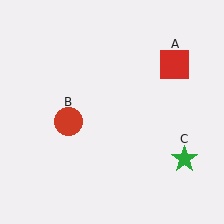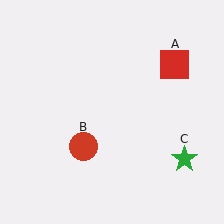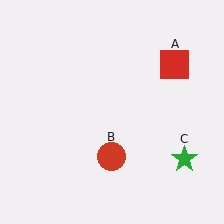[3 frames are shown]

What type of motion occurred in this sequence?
The red circle (object B) rotated counterclockwise around the center of the scene.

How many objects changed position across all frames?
1 object changed position: red circle (object B).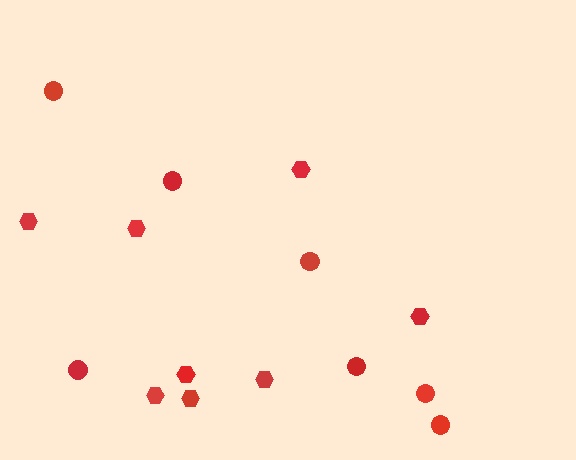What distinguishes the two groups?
There are 2 groups: one group of hexagons (8) and one group of circles (7).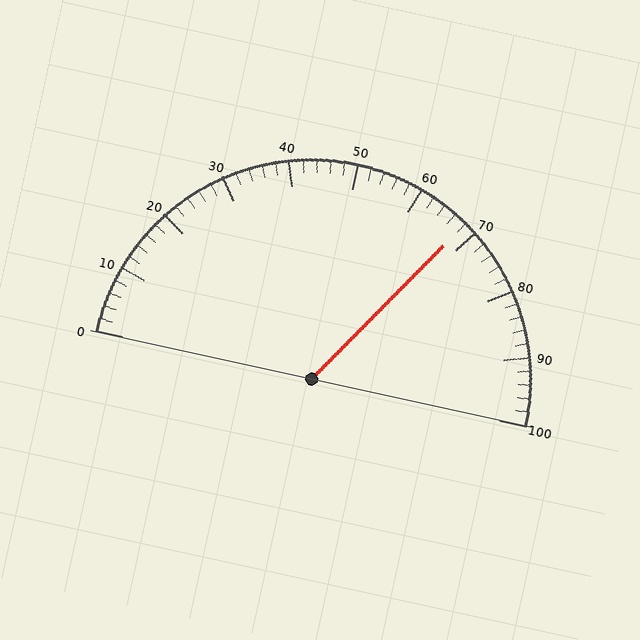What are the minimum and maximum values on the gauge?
The gauge ranges from 0 to 100.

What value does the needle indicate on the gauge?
The needle indicates approximately 68.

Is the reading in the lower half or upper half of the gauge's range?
The reading is in the upper half of the range (0 to 100).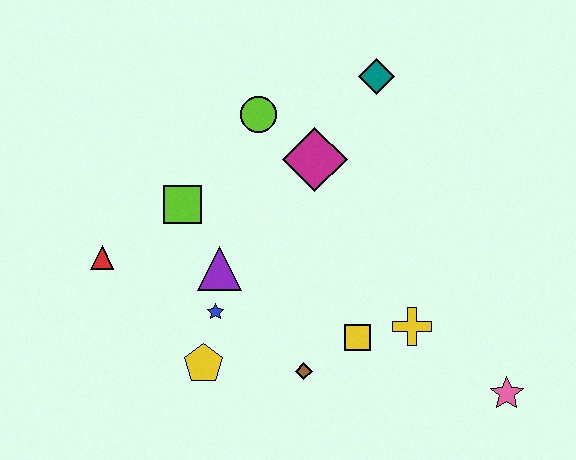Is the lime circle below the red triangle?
No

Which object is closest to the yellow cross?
The yellow square is closest to the yellow cross.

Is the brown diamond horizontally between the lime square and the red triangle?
No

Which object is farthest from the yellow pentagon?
The teal diamond is farthest from the yellow pentagon.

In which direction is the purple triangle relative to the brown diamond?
The purple triangle is above the brown diamond.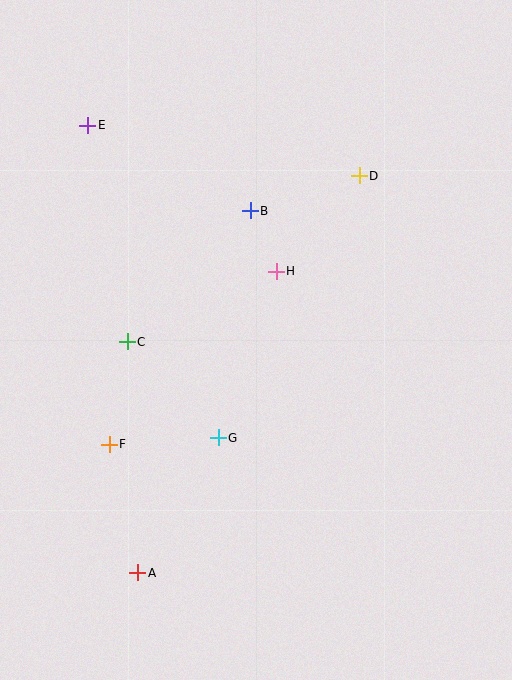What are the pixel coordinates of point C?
Point C is at (127, 342).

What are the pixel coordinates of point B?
Point B is at (250, 211).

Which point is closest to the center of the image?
Point H at (276, 271) is closest to the center.